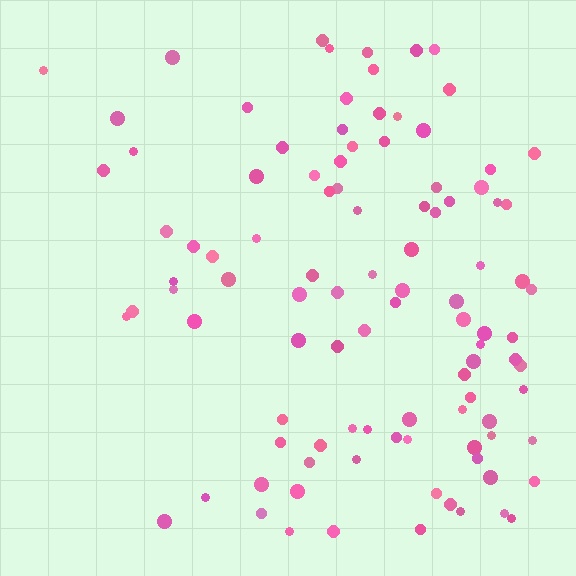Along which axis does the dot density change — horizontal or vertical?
Horizontal.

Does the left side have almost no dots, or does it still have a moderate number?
Still a moderate number, just noticeably fewer than the right.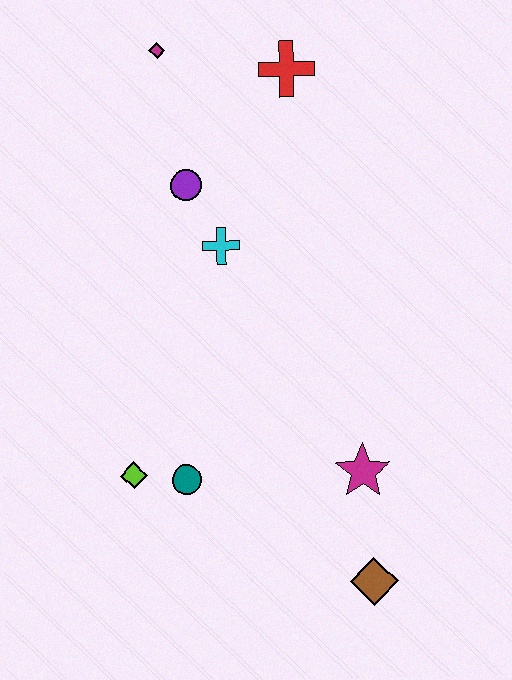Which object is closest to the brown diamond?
The magenta star is closest to the brown diamond.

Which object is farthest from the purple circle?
The brown diamond is farthest from the purple circle.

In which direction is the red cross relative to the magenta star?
The red cross is above the magenta star.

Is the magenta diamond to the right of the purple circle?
No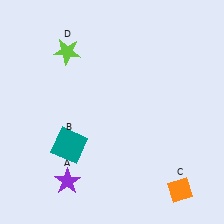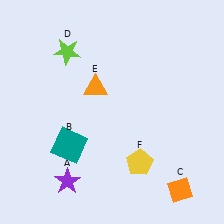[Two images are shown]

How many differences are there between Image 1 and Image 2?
There are 2 differences between the two images.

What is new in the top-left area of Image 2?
An orange triangle (E) was added in the top-left area of Image 2.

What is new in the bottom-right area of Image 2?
A yellow pentagon (F) was added in the bottom-right area of Image 2.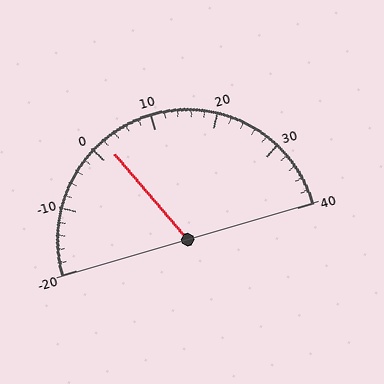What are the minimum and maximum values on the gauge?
The gauge ranges from -20 to 40.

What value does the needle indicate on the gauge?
The needle indicates approximately 2.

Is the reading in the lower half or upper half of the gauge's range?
The reading is in the lower half of the range (-20 to 40).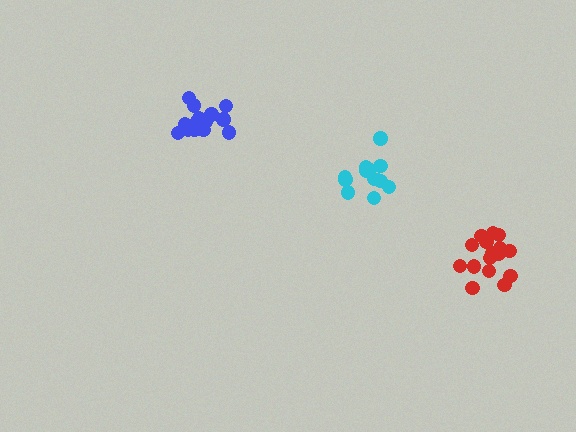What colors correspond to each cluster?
The clusters are colored: blue, cyan, red.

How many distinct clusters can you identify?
There are 3 distinct clusters.